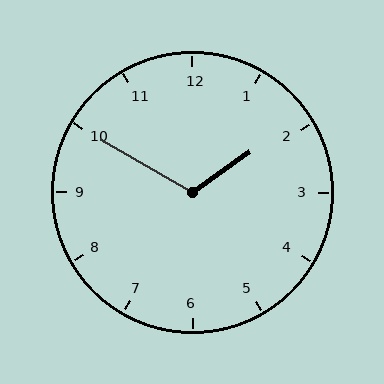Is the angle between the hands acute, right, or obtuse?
It is obtuse.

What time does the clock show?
1:50.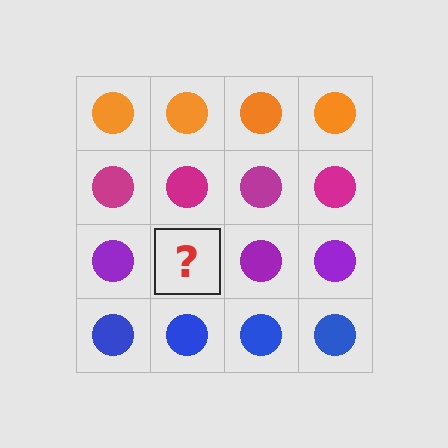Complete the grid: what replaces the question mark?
The question mark should be replaced with a purple circle.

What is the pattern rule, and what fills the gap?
The rule is that each row has a consistent color. The gap should be filled with a purple circle.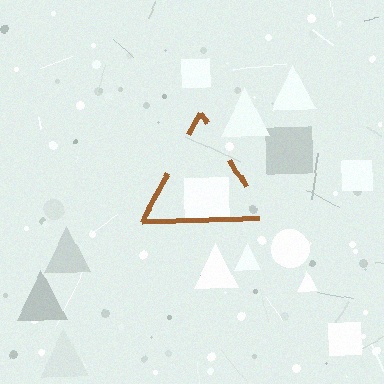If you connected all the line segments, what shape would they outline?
They would outline a triangle.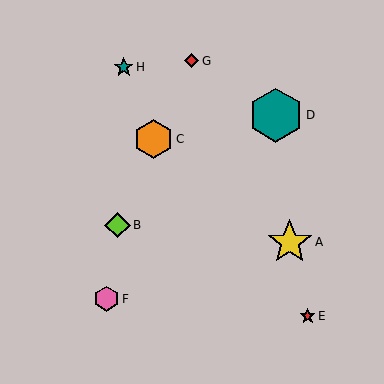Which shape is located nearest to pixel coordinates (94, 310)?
The pink hexagon (labeled F) at (106, 299) is nearest to that location.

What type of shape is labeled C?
Shape C is an orange hexagon.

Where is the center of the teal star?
The center of the teal star is at (124, 67).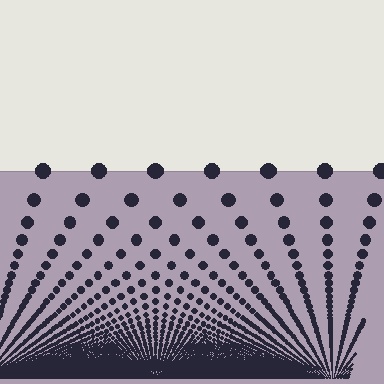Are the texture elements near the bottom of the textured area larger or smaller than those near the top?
Smaller. The gradient is inverted — elements near the bottom are smaller and denser.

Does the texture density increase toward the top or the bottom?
Density increases toward the bottom.